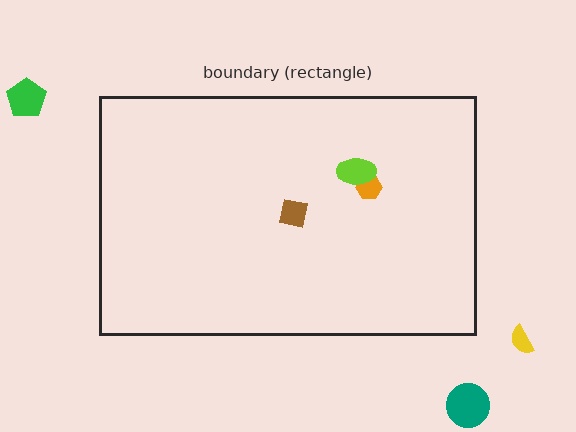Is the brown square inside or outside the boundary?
Inside.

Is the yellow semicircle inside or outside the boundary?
Outside.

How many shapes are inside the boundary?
3 inside, 3 outside.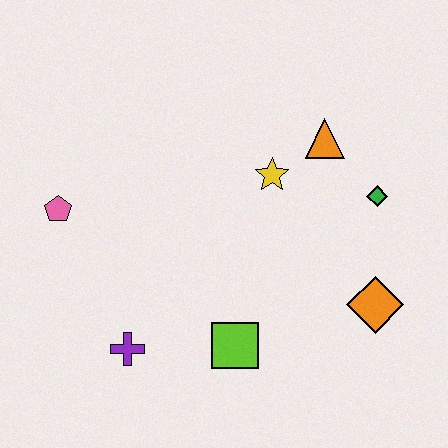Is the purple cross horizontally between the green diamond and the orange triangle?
No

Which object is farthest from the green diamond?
The pink pentagon is farthest from the green diamond.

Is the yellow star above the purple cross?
Yes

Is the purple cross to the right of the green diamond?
No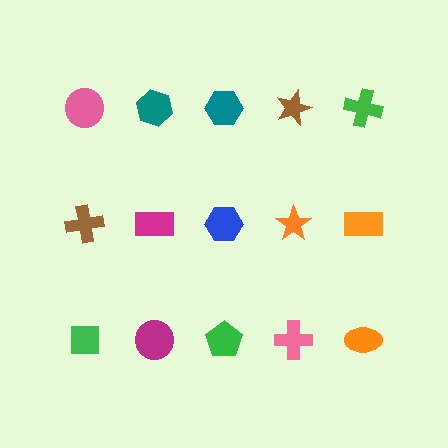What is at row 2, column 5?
An orange rectangle.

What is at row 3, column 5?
An orange ellipse.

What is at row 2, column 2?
A magenta rectangle.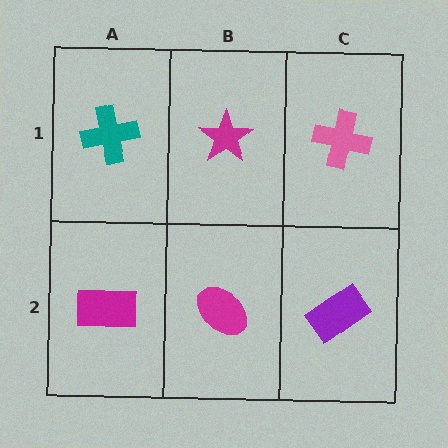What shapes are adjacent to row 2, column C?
A pink cross (row 1, column C), a magenta ellipse (row 2, column B).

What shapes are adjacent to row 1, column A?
A magenta rectangle (row 2, column A), a magenta star (row 1, column B).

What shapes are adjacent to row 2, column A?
A teal cross (row 1, column A), a magenta ellipse (row 2, column B).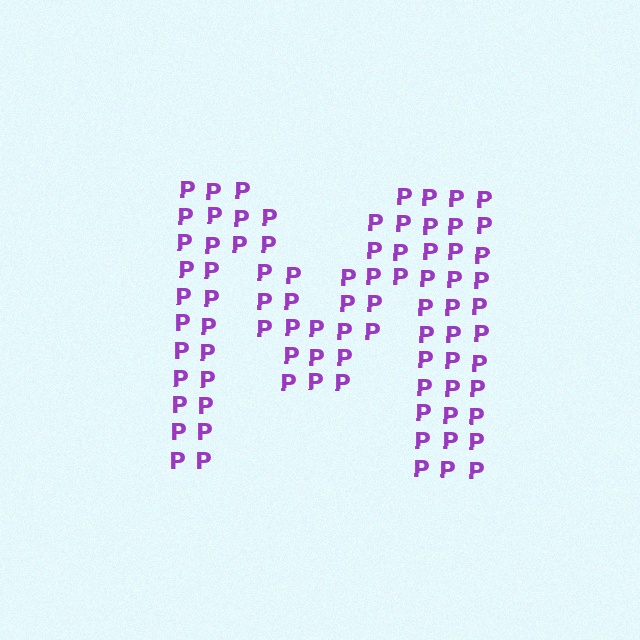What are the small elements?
The small elements are letter P's.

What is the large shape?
The large shape is the letter M.